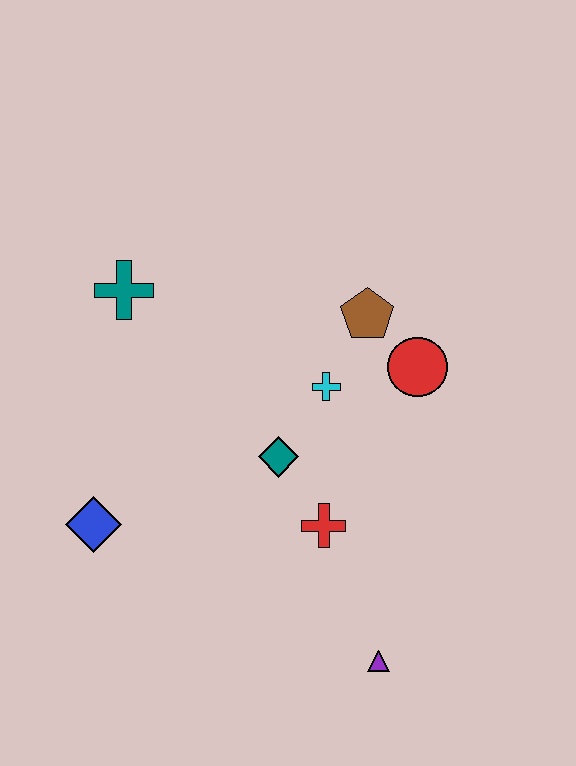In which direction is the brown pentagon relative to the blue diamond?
The brown pentagon is to the right of the blue diamond.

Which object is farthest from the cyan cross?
The purple triangle is farthest from the cyan cross.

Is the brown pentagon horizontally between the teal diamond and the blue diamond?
No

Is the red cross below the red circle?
Yes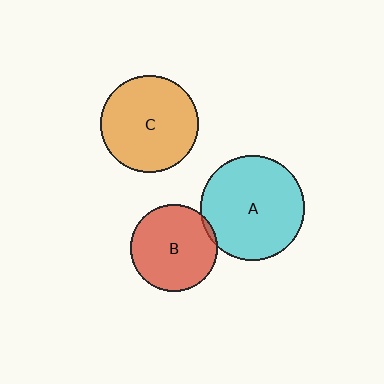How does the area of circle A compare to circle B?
Approximately 1.4 times.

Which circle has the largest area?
Circle A (cyan).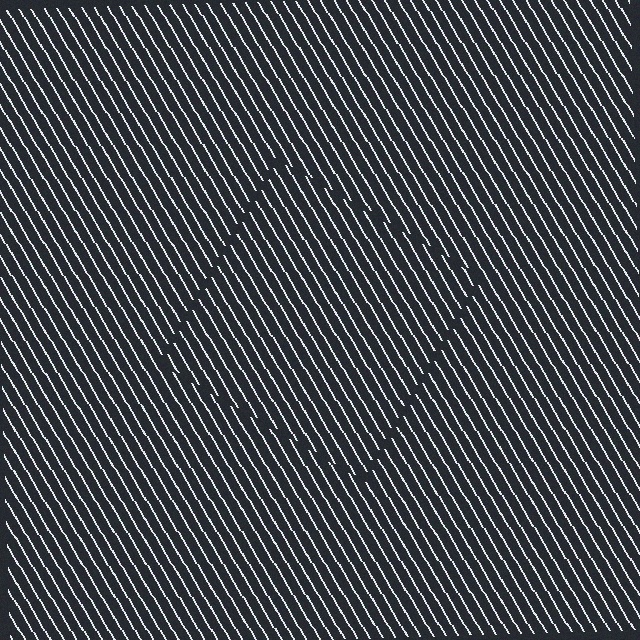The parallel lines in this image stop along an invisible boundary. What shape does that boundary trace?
An illusory square. The interior of the shape contains the same grating, shifted by half a period — the contour is defined by the phase discontinuity where line-ends from the inner and outer gratings abut.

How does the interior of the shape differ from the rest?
The interior of the shape contains the same grating, shifted by half a period — the contour is defined by the phase discontinuity where line-ends from the inner and outer gratings abut.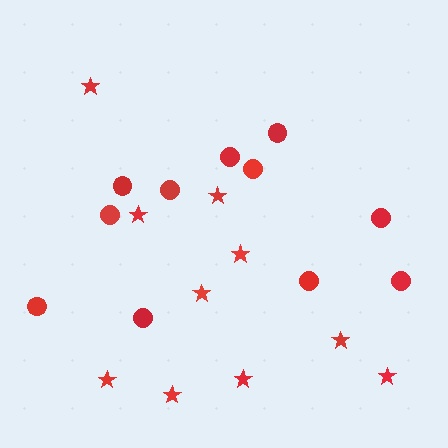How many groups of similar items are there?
There are 2 groups: one group of stars (10) and one group of circles (11).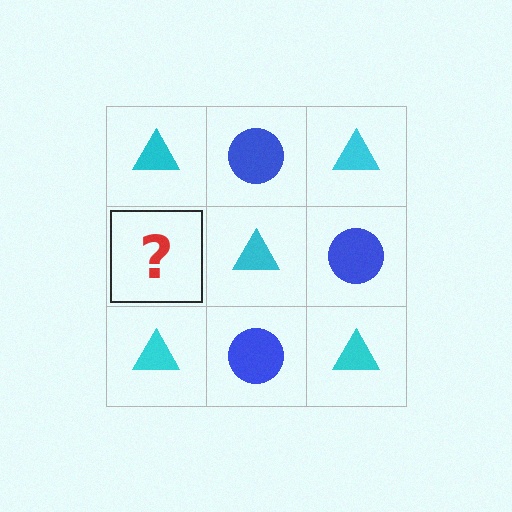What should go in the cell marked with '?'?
The missing cell should contain a blue circle.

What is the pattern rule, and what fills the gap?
The rule is that it alternates cyan triangle and blue circle in a checkerboard pattern. The gap should be filled with a blue circle.